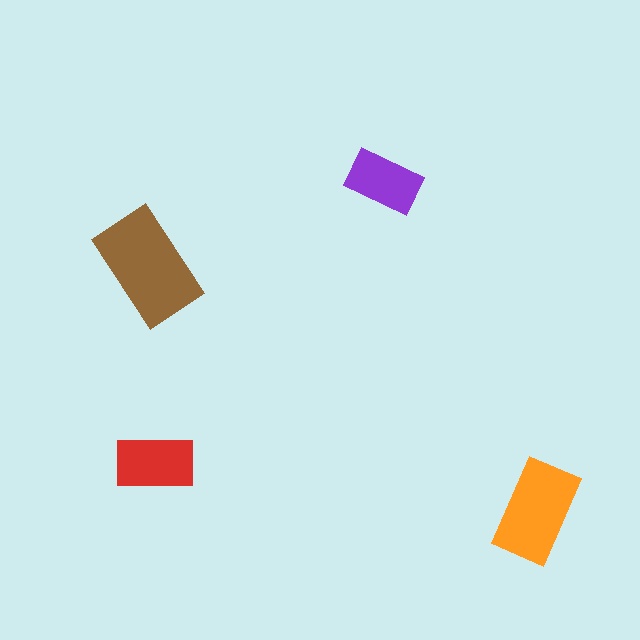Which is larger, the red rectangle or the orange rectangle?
The orange one.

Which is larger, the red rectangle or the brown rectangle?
The brown one.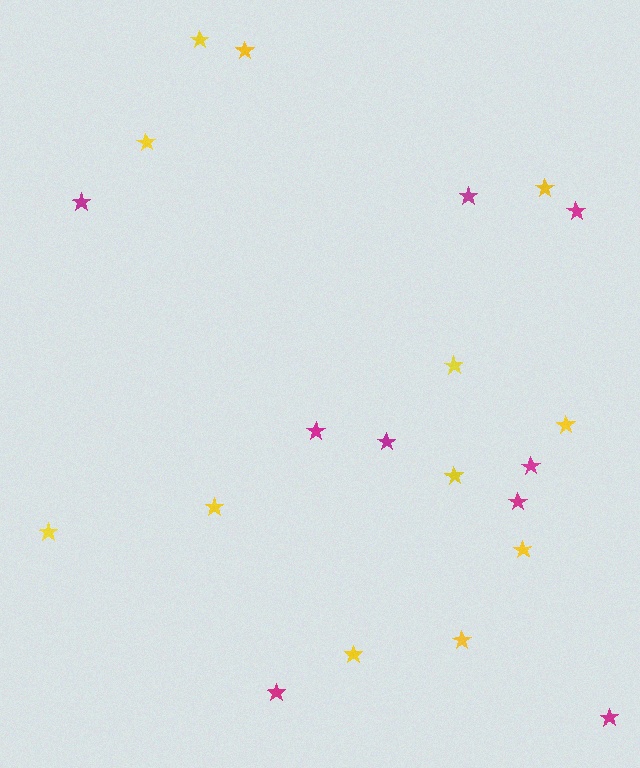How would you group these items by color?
There are 2 groups: one group of yellow stars (12) and one group of magenta stars (9).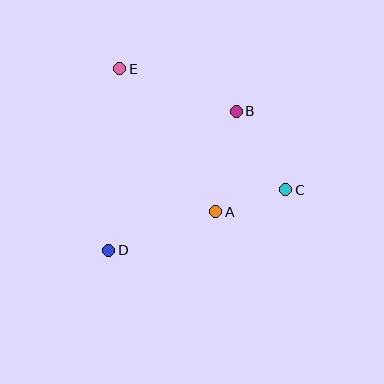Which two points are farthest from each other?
Points C and E are farthest from each other.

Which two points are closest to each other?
Points A and C are closest to each other.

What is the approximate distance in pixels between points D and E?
The distance between D and E is approximately 182 pixels.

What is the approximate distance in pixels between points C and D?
The distance between C and D is approximately 187 pixels.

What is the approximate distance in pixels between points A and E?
The distance between A and E is approximately 172 pixels.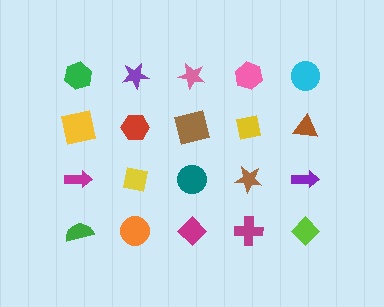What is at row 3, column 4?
A brown star.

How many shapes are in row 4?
5 shapes.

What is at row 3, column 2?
A yellow square.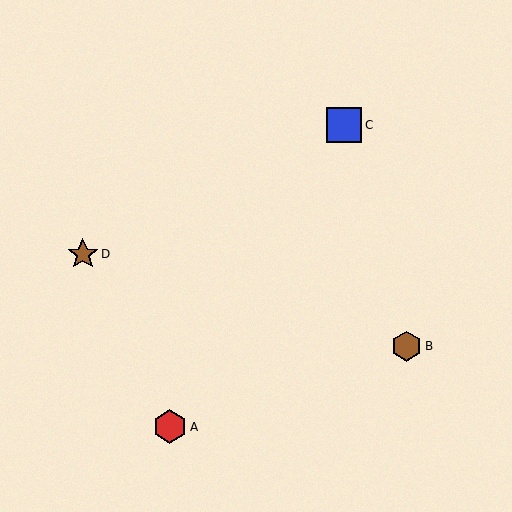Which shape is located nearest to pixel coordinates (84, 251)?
The brown star (labeled D) at (83, 254) is nearest to that location.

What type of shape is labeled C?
Shape C is a blue square.